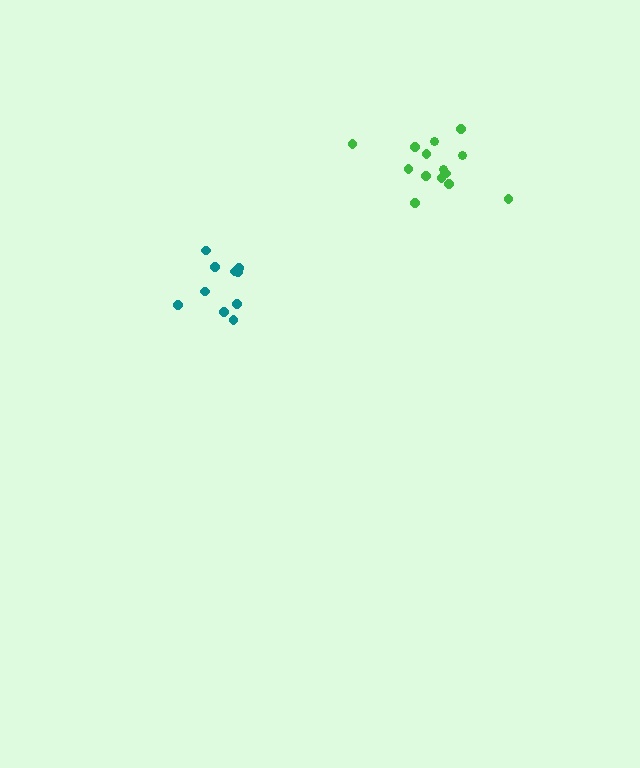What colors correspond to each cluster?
The clusters are colored: green, teal.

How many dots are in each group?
Group 1: 14 dots, Group 2: 10 dots (24 total).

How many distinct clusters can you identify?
There are 2 distinct clusters.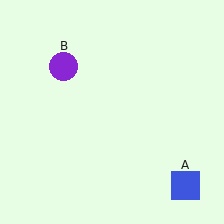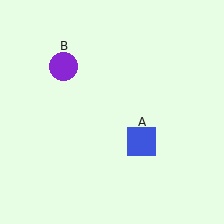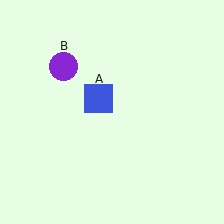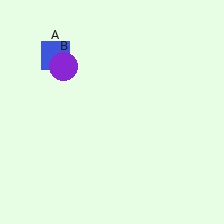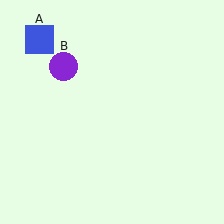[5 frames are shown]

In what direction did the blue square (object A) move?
The blue square (object A) moved up and to the left.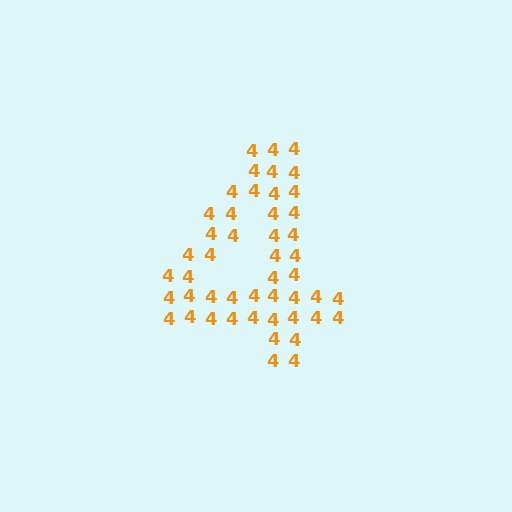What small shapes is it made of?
It is made of small digit 4's.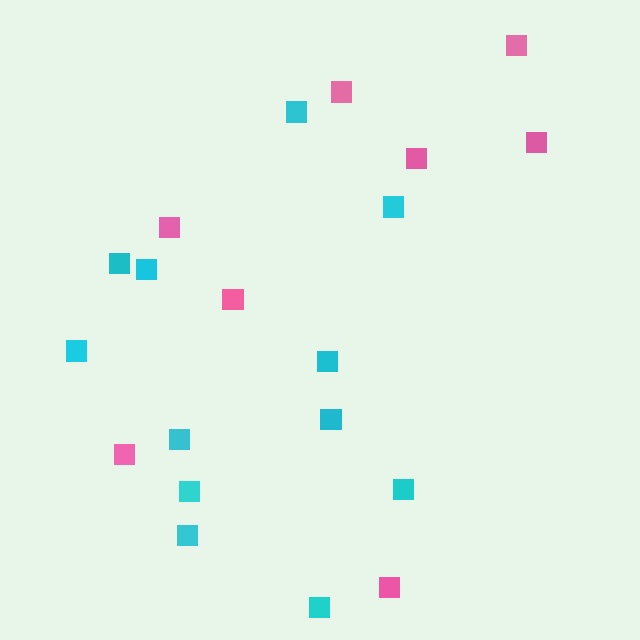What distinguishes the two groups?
There are 2 groups: one group of pink squares (8) and one group of cyan squares (12).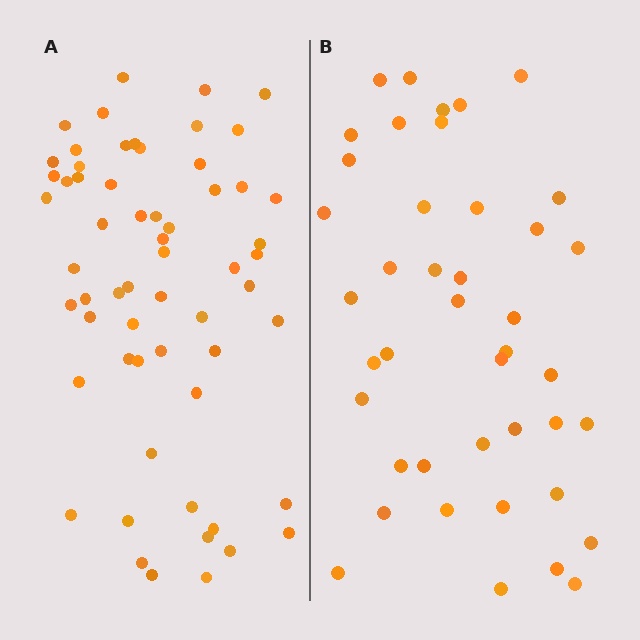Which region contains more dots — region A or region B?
Region A (the left region) has more dots.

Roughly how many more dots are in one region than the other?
Region A has approximately 20 more dots than region B.